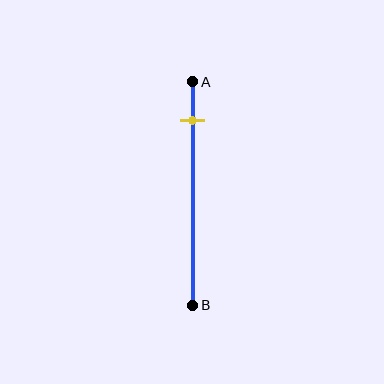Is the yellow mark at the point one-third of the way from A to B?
No, the mark is at about 15% from A, not at the 33% one-third point.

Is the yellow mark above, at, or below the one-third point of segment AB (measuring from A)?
The yellow mark is above the one-third point of segment AB.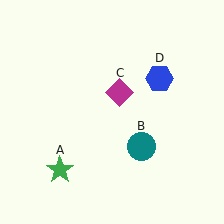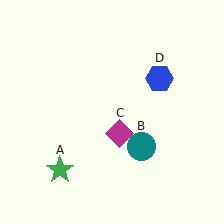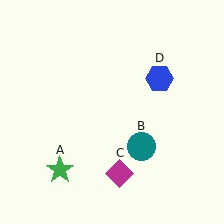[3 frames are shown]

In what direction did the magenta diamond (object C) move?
The magenta diamond (object C) moved down.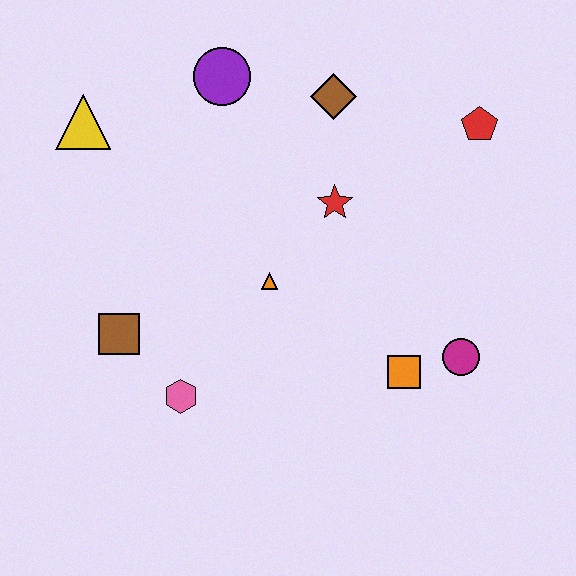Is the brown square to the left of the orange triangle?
Yes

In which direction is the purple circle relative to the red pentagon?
The purple circle is to the left of the red pentagon.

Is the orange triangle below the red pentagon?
Yes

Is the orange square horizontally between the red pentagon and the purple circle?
Yes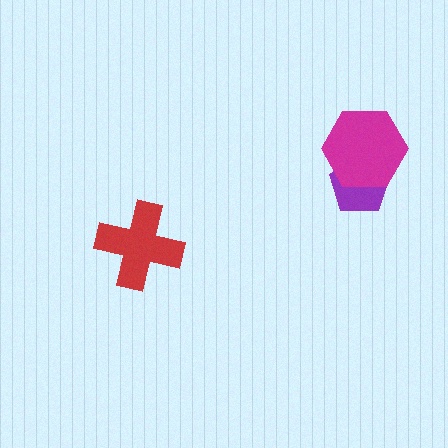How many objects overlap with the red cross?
0 objects overlap with the red cross.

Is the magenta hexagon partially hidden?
No, no other shape covers it.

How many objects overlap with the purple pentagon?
1 object overlaps with the purple pentagon.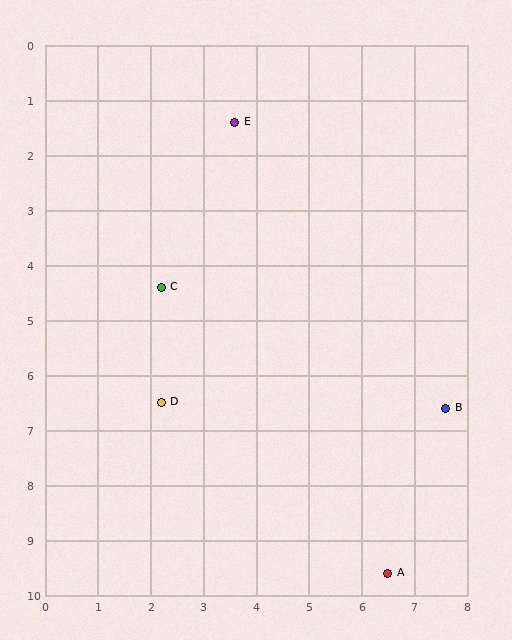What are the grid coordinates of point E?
Point E is at approximately (3.6, 1.4).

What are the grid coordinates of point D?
Point D is at approximately (2.2, 6.5).